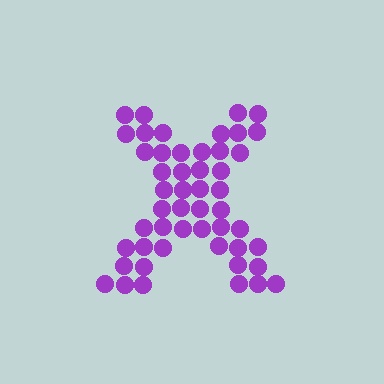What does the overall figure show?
The overall figure shows the letter X.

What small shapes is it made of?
It is made of small circles.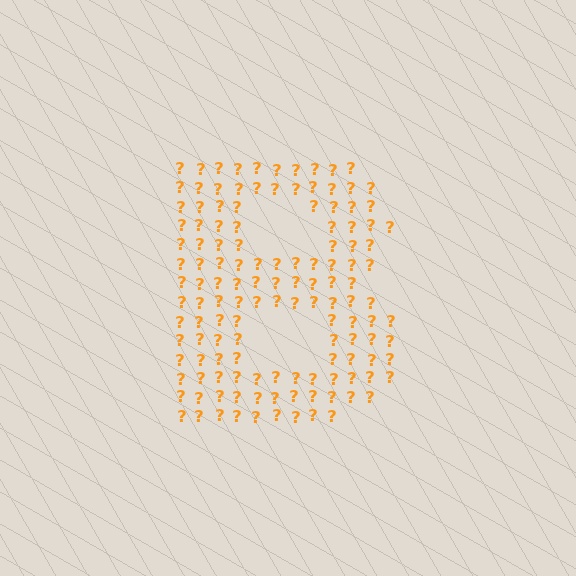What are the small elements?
The small elements are question marks.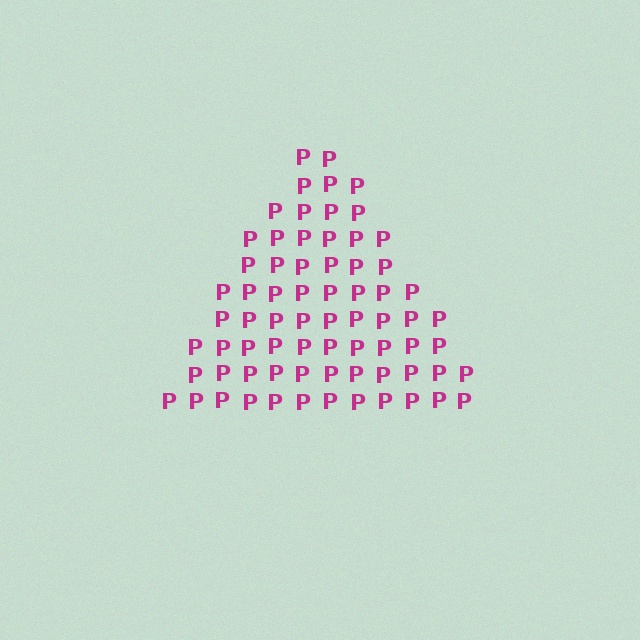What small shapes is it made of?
It is made of small letter P's.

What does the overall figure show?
The overall figure shows a triangle.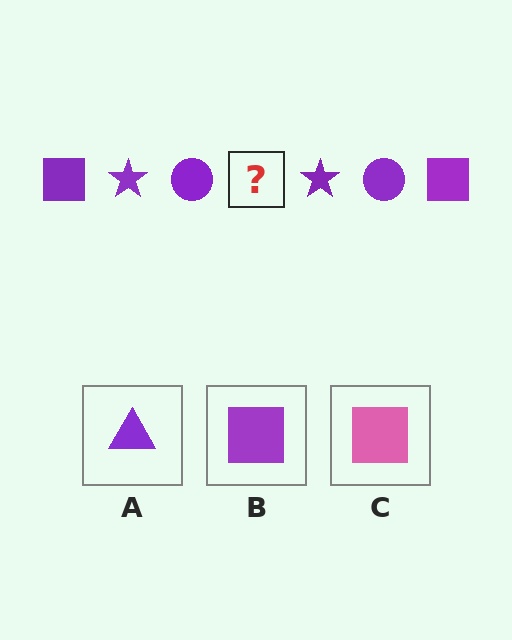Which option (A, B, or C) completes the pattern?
B.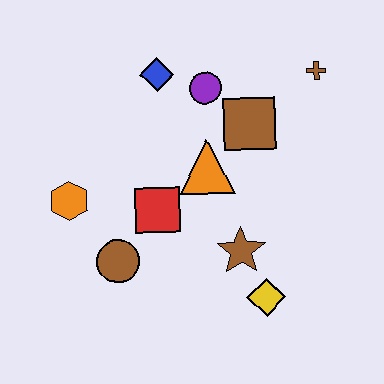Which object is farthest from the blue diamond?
The yellow diamond is farthest from the blue diamond.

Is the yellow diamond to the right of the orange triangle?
Yes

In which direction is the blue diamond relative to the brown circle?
The blue diamond is above the brown circle.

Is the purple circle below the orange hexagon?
No